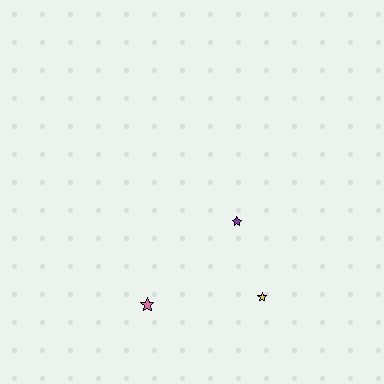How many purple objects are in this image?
There is 1 purple object.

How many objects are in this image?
There are 3 objects.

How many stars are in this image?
There are 3 stars.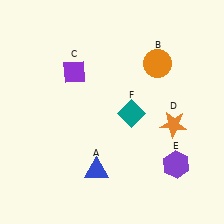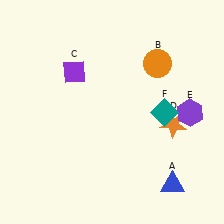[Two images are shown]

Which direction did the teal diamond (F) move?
The teal diamond (F) moved right.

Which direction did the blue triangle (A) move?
The blue triangle (A) moved right.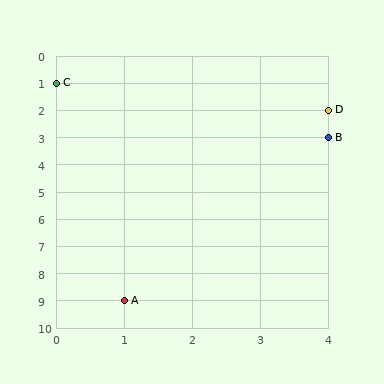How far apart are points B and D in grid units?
Points B and D are 1 row apart.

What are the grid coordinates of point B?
Point B is at grid coordinates (4, 3).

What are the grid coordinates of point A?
Point A is at grid coordinates (1, 9).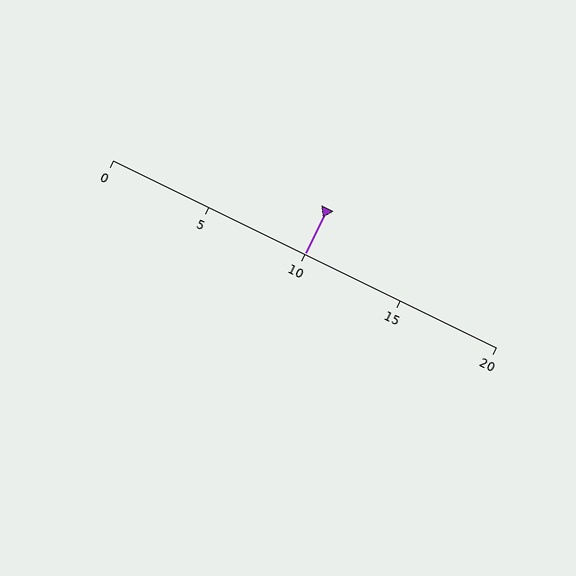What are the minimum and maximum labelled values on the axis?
The axis runs from 0 to 20.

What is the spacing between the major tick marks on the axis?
The major ticks are spaced 5 apart.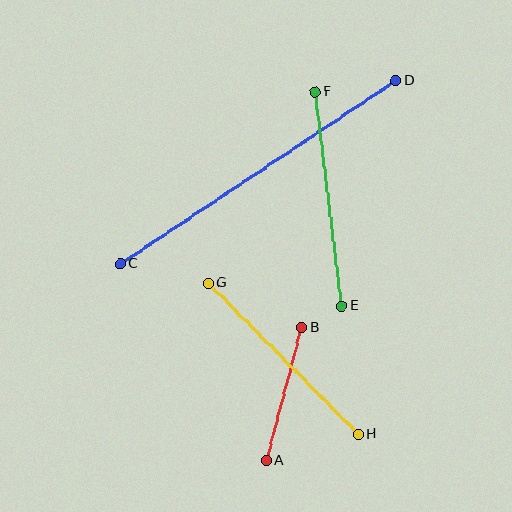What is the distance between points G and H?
The distance is approximately 213 pixels.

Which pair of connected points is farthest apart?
Points C and D are farthest apart.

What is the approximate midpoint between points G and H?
The midpoint is at approximately (284, 359) pixels.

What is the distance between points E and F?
The distance is approximately 216 pixels.